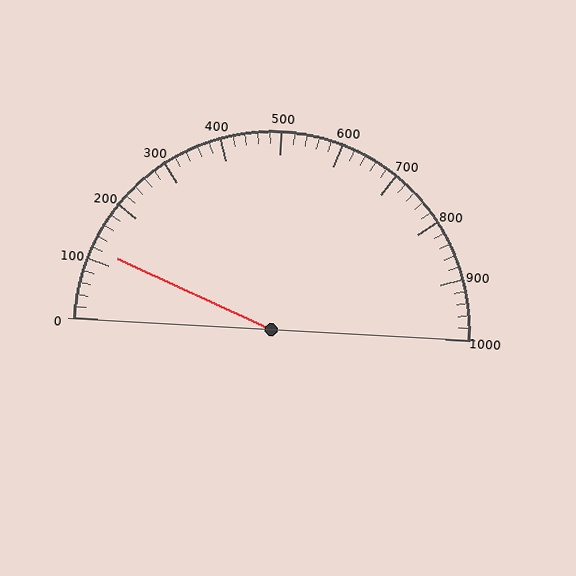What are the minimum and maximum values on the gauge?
The gauge ranges from 0 to 1000.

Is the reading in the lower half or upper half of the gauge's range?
The reading is in the lower half of the range (0 to 1000).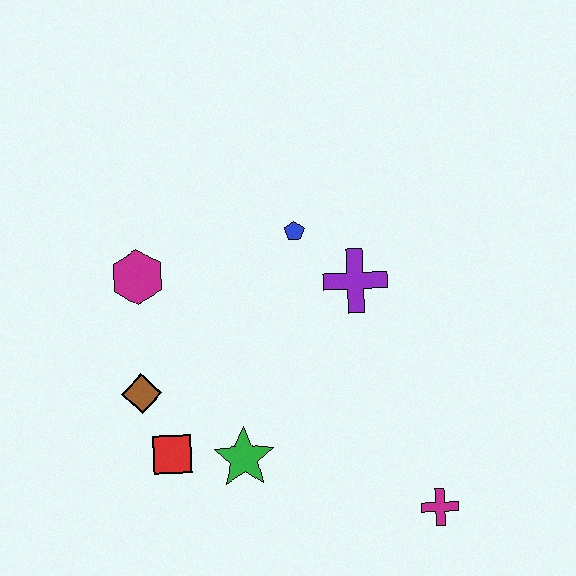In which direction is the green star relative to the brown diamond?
The green star is to the right of the brown diamond.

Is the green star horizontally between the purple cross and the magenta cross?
No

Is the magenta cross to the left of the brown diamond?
No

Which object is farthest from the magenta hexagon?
The magenta cross is farthest from the magenta hexagon.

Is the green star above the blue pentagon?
No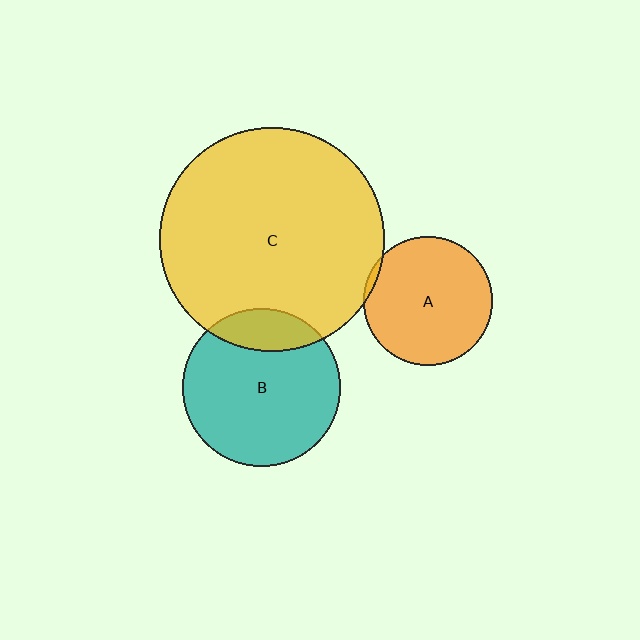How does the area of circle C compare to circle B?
Approximately 2.0 times.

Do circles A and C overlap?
Yes.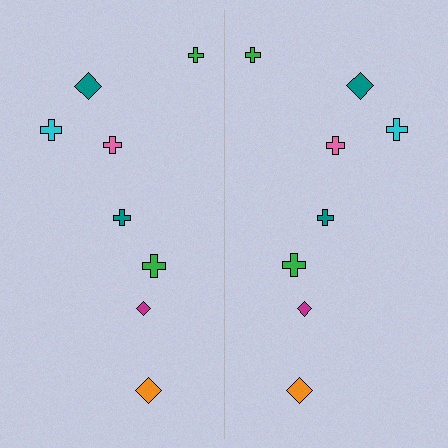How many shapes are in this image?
There are 16 shapes in this image.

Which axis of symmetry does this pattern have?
The pattern has a vertical axis of symmetry running through the center of the image.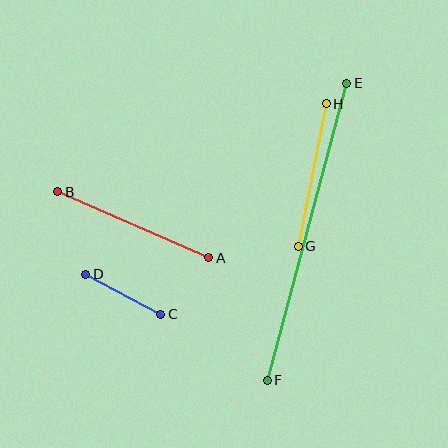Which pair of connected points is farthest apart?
Points E and F are farthest apart.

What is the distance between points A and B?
The distance is approximately 165 pixels.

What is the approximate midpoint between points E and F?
The midpoint is at approximately (307, 232) pixels.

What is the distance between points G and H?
The distance is approximately 145 pixels.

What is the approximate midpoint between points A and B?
The midpoint is at approximately (133, 225) pixels.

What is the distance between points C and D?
The distance is approximately 85 pixels.